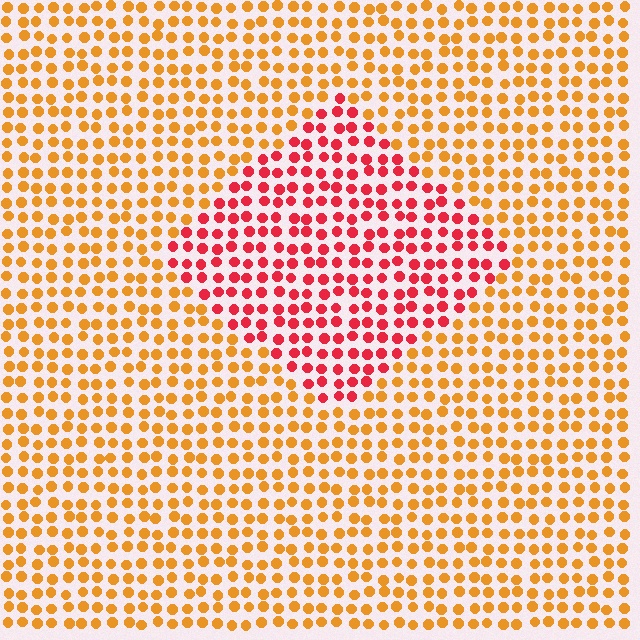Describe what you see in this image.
The image is filled with small orange elements in a uniform arrangement. A diamond-shaped region is visible where the elements are tinted to a slightly different hue, forming a subtle color boundary.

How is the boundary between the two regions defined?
The boundary is defined purely by a slight shift in hue (about 42 degrees). Spacing, size, and orientation are identical on both sides.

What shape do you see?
I see a diamond.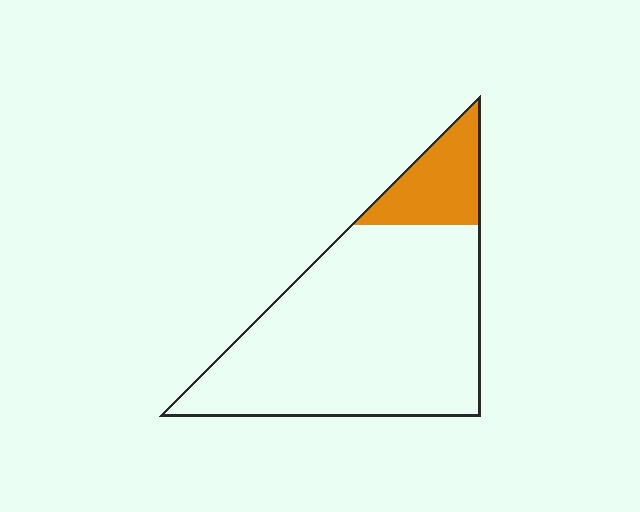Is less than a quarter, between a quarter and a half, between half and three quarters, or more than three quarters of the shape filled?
Less than a quarter.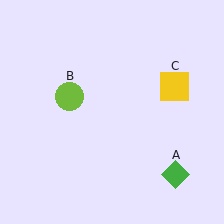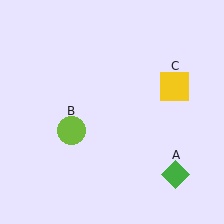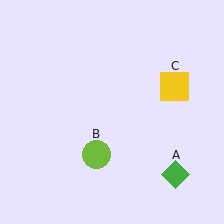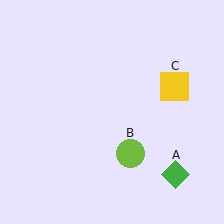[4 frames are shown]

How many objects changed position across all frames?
1 object changed position: lime circle (object B).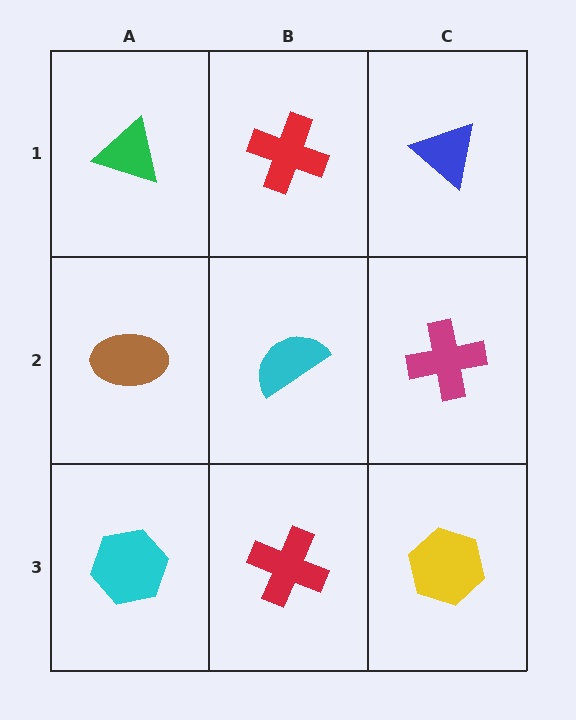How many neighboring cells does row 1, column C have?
2.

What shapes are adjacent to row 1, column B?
A cyan semicircle (row 2, column B), a green triangle (row 1, column A), a blue triangle (row 1, column C).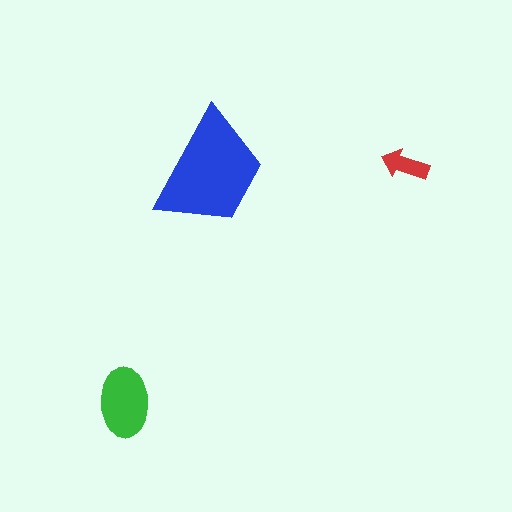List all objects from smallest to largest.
The red arrow, the green ellipse, the blue trapezoid.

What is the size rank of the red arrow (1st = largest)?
3rd.